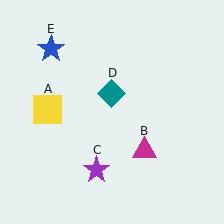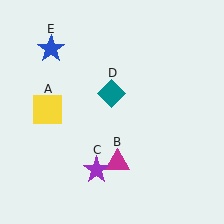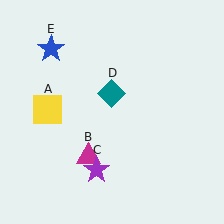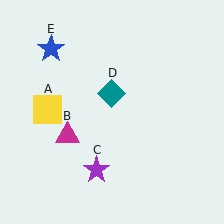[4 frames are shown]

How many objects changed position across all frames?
1 object changed position: magenta triangle (object B).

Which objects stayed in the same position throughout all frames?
Yellow square (object A) and purple star (object C) and teal diamond (object D) and blue star (object E) remained stationary.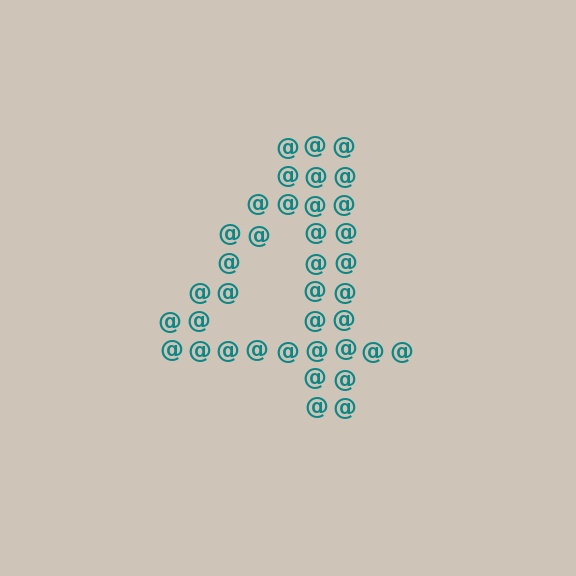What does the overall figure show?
The overall figure shows the digit 4.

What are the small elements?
The small elements are at signs.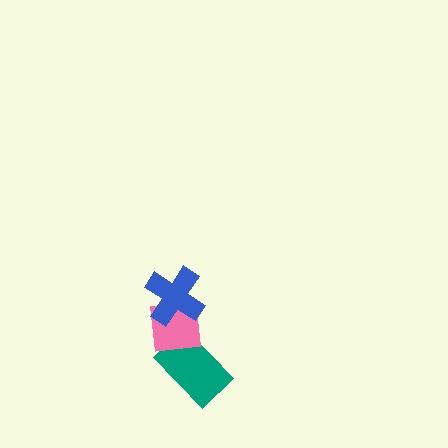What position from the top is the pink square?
The pink square is 2nd from the top.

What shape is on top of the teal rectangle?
The pink square is on top of the teal rectangle.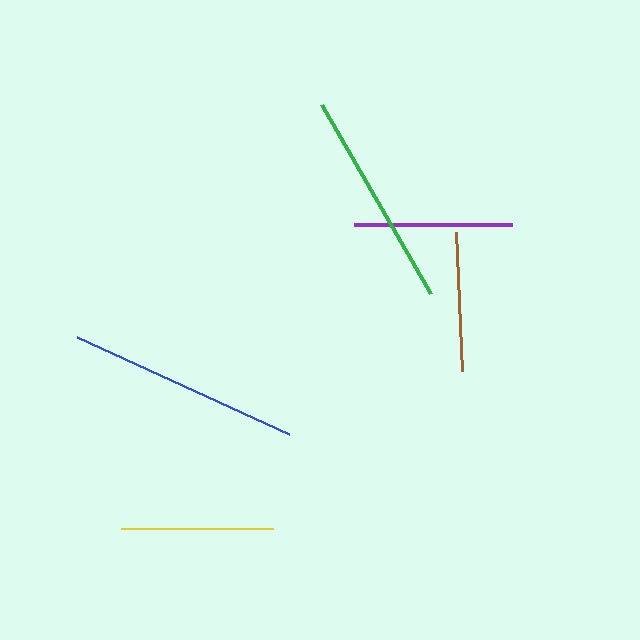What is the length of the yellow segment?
The yellow segment is approximately 152 pixels long.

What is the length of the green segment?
The green segment is approximately 218 pixels long.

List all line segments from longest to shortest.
From longest to shortest: blue, green, purple, yellow, brown.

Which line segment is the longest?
The blue line is the longest at approximately 233 pixels.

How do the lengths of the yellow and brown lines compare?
The yellow and brown lines are approximately the same length.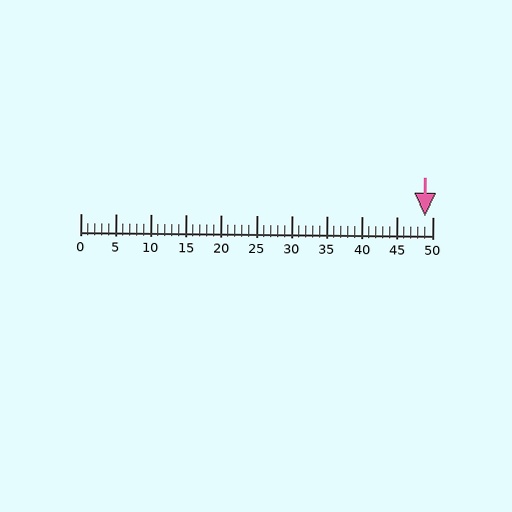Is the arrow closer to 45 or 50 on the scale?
The arrow is closer to 50.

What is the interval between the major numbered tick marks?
The major tick marks are spaced 5 units apart.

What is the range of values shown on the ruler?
The ruler shows values from 0 to 50.